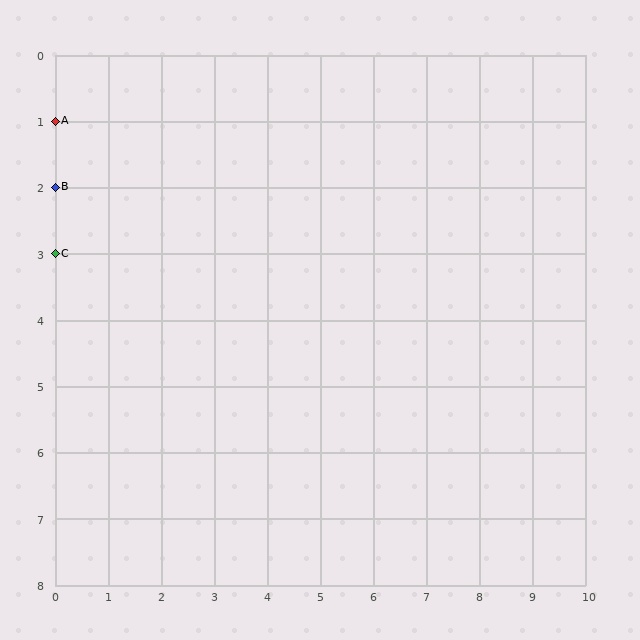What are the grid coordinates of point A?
Point A is at grid coordinates (0, 1).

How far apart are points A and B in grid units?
Points A and B are 1 row apart.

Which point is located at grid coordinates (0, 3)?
Point C is at (0, 3).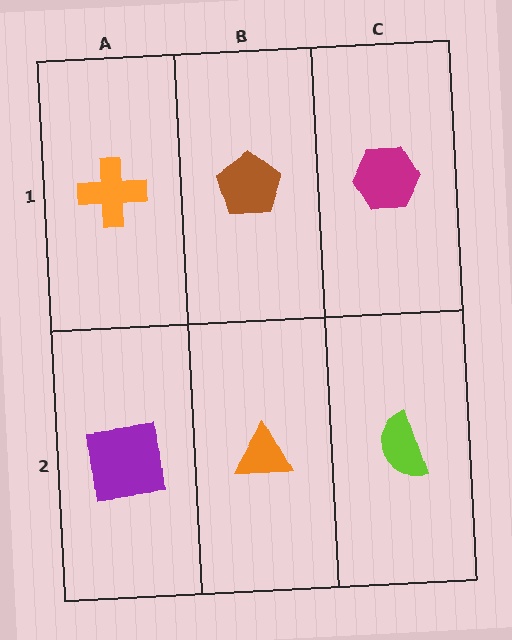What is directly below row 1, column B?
An orange triangle.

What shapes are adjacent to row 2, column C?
A magenta hexagon (row 1, column C), an orange triangle (row 2, column B).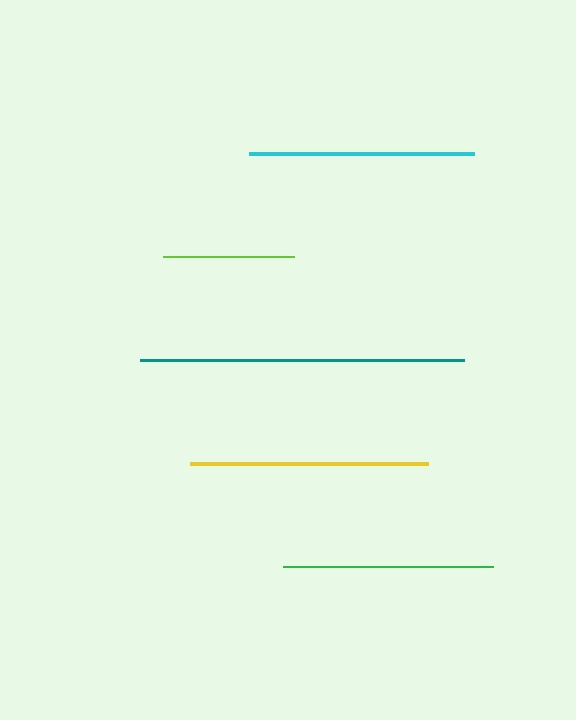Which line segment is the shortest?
The lime line is the shortest at approximately 130 pixels.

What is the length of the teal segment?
The teal segment is approximately 324 pixels long.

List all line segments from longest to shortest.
From longest to shortest: teal, yellow, cyan, green, lime.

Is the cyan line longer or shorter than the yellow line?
The yellow line is longer than the cyan line.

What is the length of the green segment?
The green segment is approximately 210 pixels long.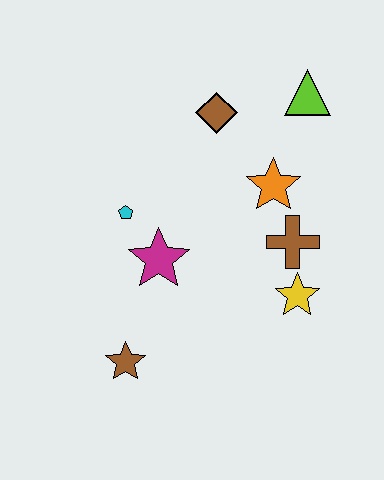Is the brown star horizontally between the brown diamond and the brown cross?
No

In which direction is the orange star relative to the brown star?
The orange star is above the brown star.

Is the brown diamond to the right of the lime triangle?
No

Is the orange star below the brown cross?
No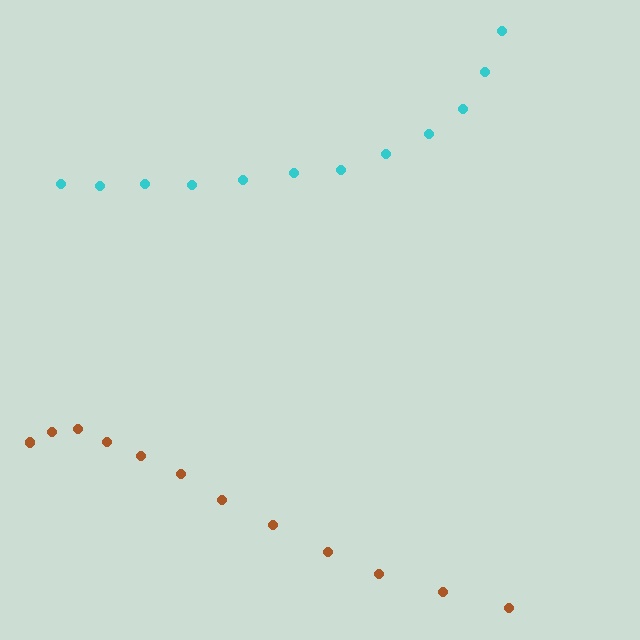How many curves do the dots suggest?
There are 2 distinct paths.